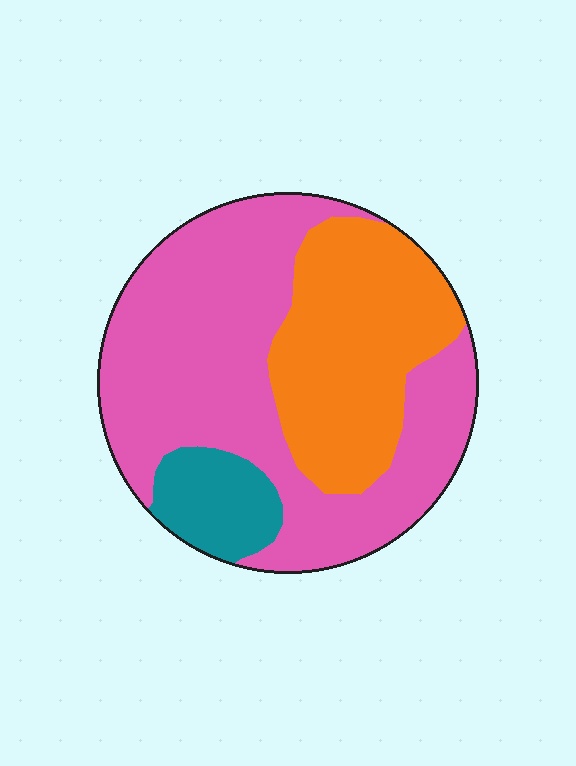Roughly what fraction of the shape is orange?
Orange covers around 30% of the shape.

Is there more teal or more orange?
Orange.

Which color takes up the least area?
Teal, at roughly 10%.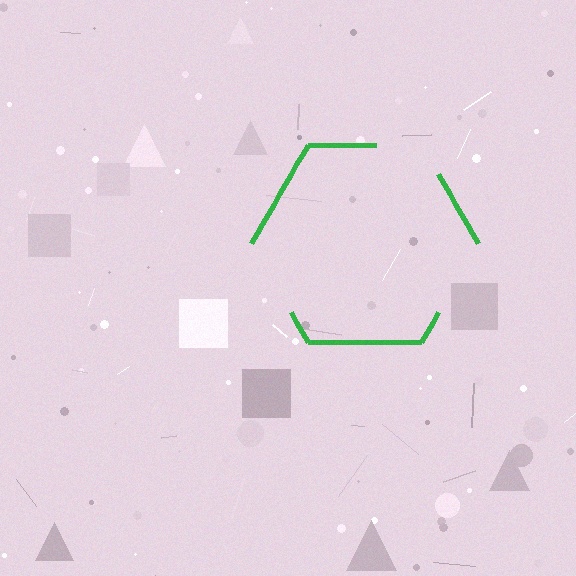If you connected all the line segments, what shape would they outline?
They would outline a hexagon.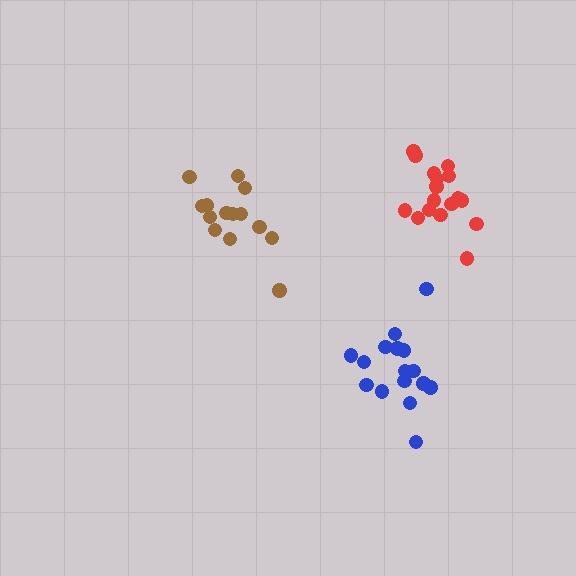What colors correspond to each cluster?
The clusters are colored: brown, blue, red.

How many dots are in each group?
Group 1: 14 dots, Group 2: 16 dots, Group 3: 17 dots (47 total).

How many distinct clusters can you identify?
There are 3 distinct clusters.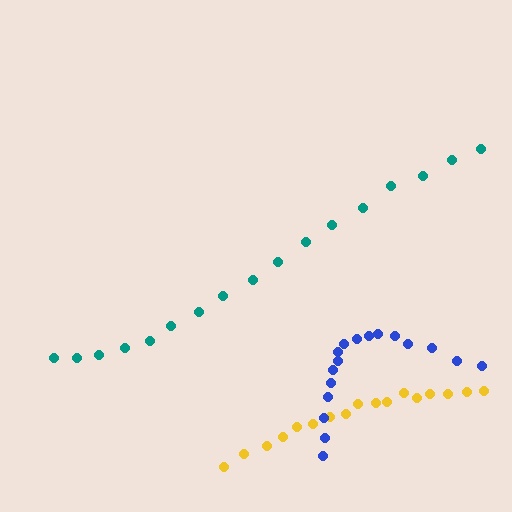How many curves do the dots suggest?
There are 3 distinct paths.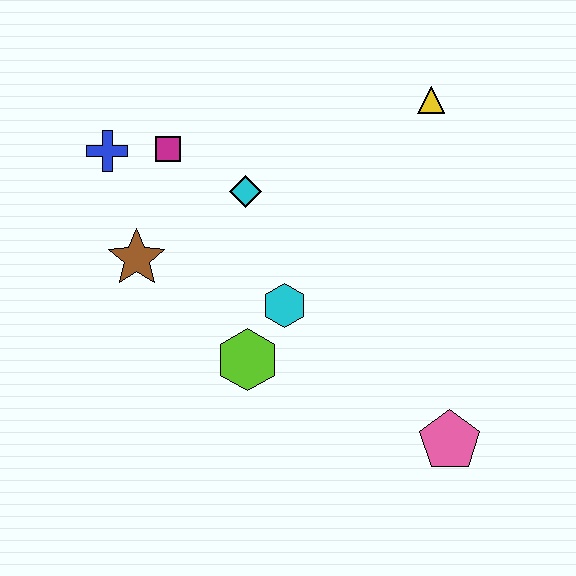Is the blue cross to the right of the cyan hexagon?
No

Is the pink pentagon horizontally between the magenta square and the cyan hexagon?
No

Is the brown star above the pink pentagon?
Yes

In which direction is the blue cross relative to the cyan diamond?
The blue cross is to the left of the cyan diamond.